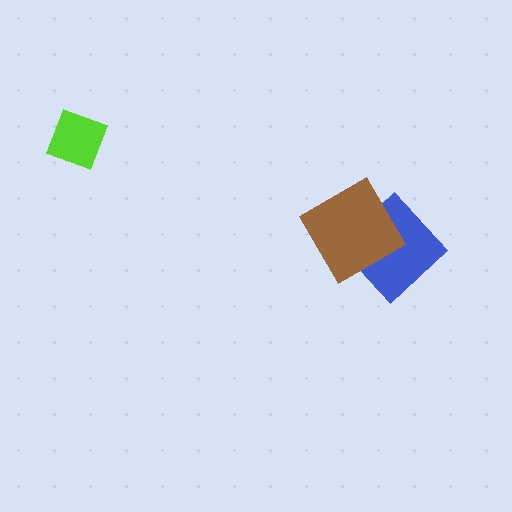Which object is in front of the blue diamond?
The brown square is in front of the blue diamond.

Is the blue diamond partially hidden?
Yes, it is partially covered by another shape.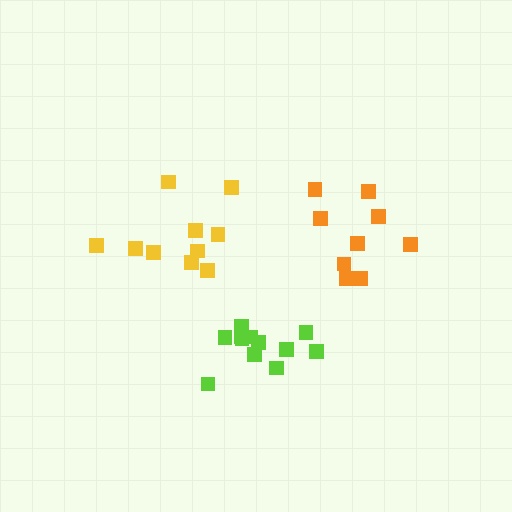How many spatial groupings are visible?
There are 3 spatial groupings.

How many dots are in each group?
Group 1: 12 dots, Group 2: 10 dots, Group 3: 9 dots (31 total).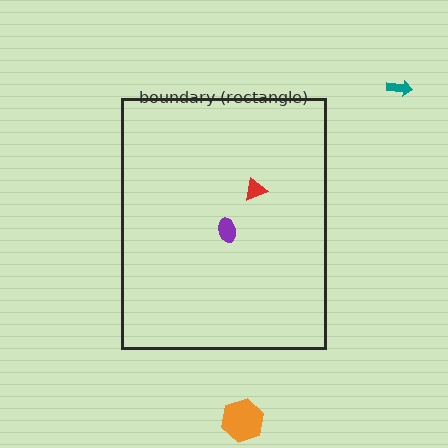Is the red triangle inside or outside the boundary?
Inside.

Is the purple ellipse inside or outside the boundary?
Inside.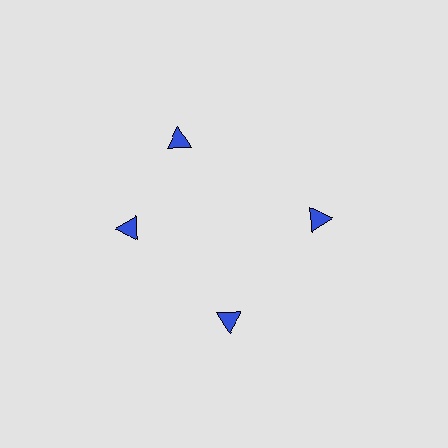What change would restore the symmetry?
The symmetry would be restored by rotating it back into even spacing with its neighbors so that all 4 triangles sit at equal angles and equal distance from the center.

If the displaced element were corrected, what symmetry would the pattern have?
It would have 4-fold rotational symmetry — the pattern would map onto itself every 90 degrees.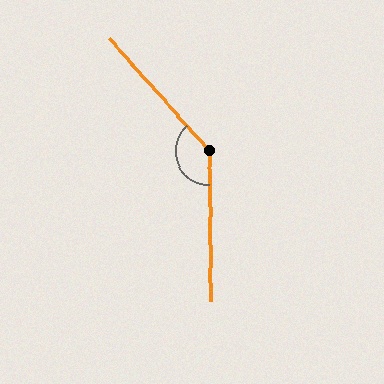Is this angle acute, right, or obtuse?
It is obtuse.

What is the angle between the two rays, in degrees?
Approximately 139 degrees.